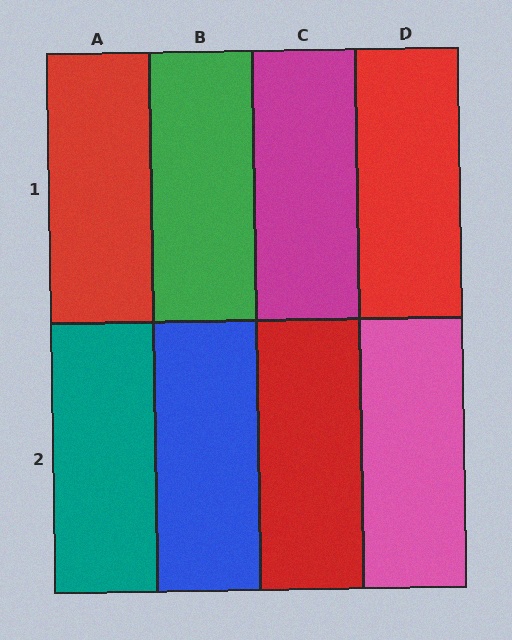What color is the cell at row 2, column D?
Pink.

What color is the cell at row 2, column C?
Red.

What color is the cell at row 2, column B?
Blue.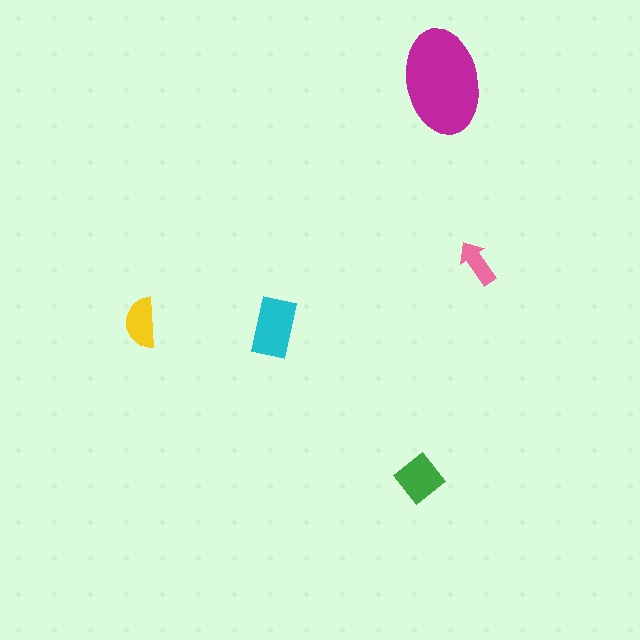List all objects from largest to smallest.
The magenta ellipse, the cyan rectangle, the green diamond, the yellow semicircle, the pink arrow.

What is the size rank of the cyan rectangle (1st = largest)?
2nd.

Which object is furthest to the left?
The yellow semicircle is leftmost.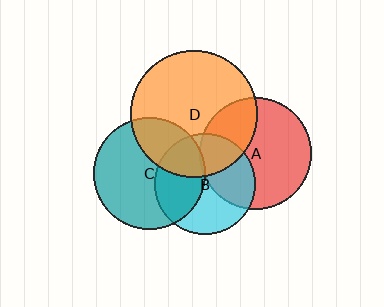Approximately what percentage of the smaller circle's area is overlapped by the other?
Approximately 30%.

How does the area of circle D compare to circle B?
Approximately 1.6 times.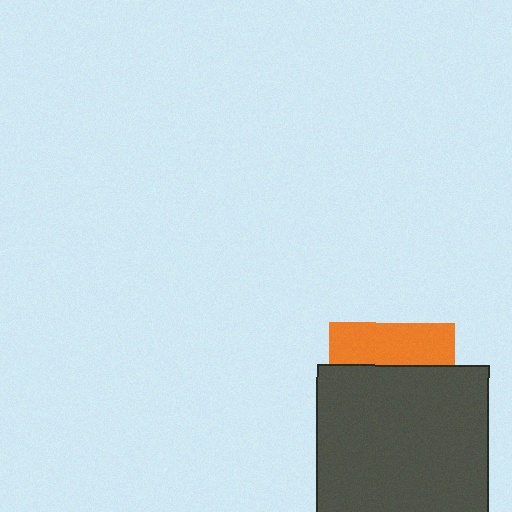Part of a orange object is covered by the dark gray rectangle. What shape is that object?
It is a square.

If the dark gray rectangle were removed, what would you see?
You would see the complete orange square.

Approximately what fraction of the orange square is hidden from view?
Roughly 67% of the orange square is hidden behind the dark gray rectangle.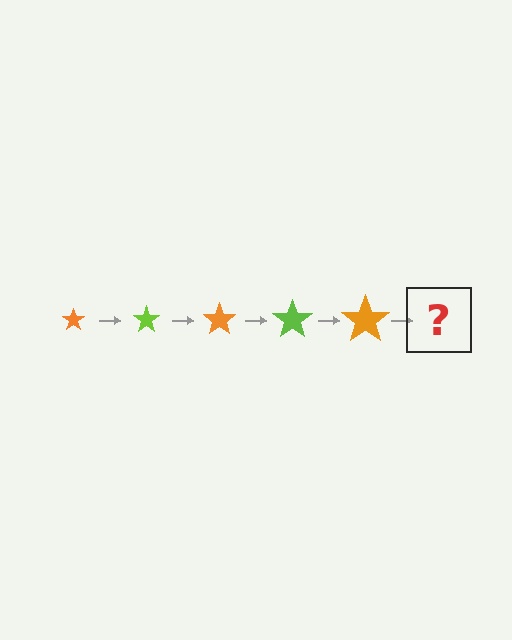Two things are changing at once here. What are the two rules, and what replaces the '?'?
The two rules are that the star grows larger each step and the color cycles through orange and lime. The '?' should be a lime star, larger than the previous one.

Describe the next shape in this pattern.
It should be a lime star, larger than the previous one.